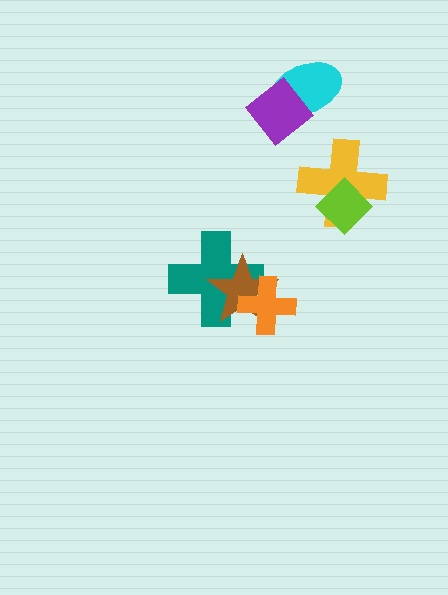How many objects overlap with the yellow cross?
1 object overlaps with the yellow cross.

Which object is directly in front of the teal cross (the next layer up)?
The brown star is directly in front of the teal cross.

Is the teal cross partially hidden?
Yes, it is partially covered by another shape.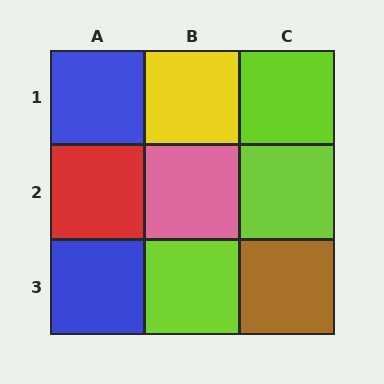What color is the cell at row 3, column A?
Blue.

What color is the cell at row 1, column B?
Yellow.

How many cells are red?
1 cell is red.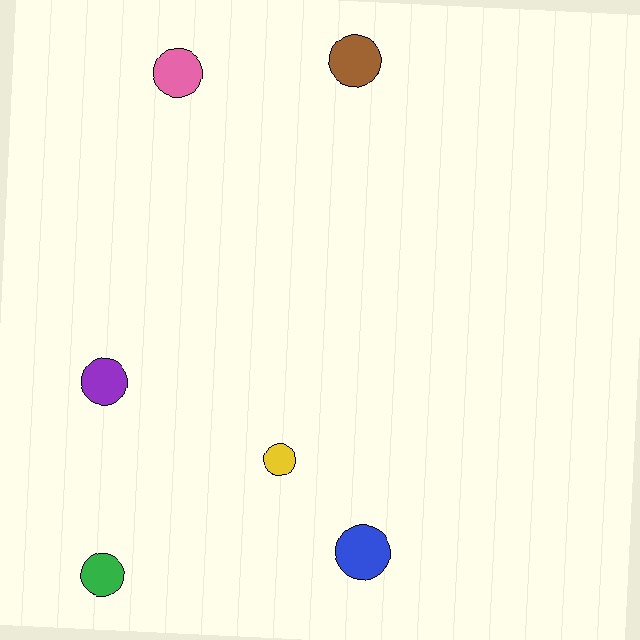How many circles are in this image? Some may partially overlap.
There are 6 circles.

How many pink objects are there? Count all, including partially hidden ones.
There is 1 pink object.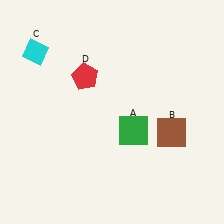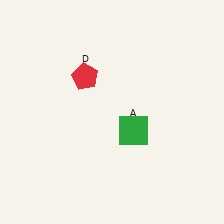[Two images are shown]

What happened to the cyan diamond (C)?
The cyan diamond (C) was removed in Image 2. It was in the top-left area of Image 1.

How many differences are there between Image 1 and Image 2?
There are 2 differences between the two images.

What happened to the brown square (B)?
The brown square (B) was removed in Image 2. It was in the bottom-right area of Image 1.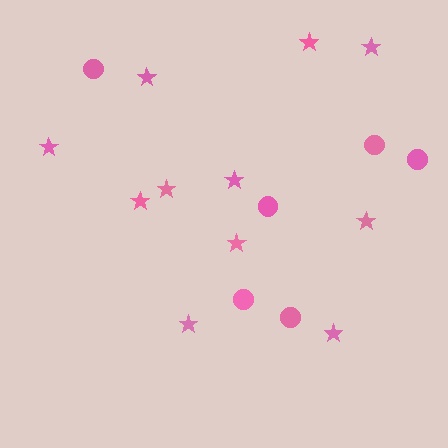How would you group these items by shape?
There are 2 groups: one group of stars (11) and one group of circles (6).